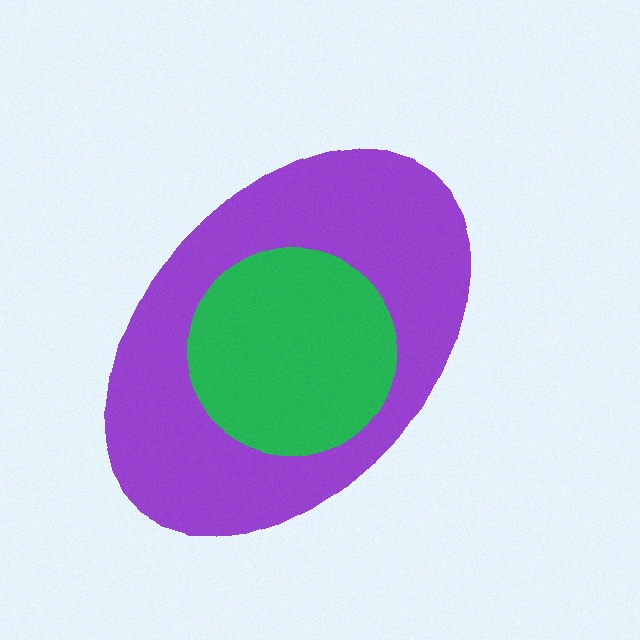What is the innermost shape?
The green circle.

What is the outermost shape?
The purple ellipse.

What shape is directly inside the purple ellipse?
The green circle.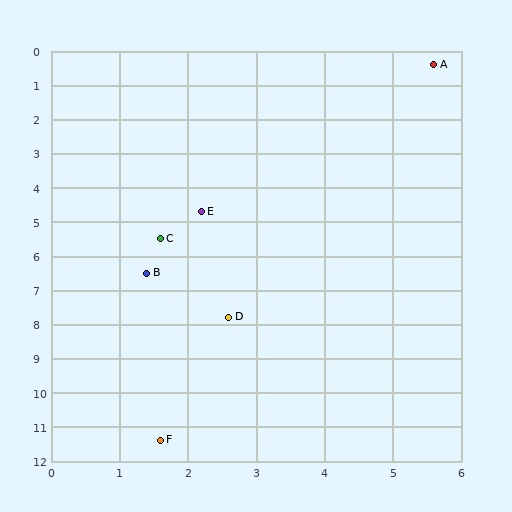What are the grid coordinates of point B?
Point B is at approximately (1.4, 6.5).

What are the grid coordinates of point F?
Point F is at approximately (1.6, 11.4).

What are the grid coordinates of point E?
Point E is at approximately (2.2, 4.7).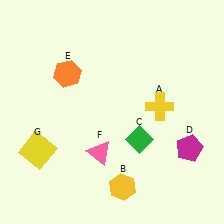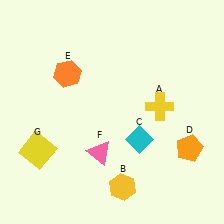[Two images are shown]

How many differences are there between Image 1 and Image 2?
There are 2 differences between the two images.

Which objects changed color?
C changed from green to cyan. D changed from magenta to orange.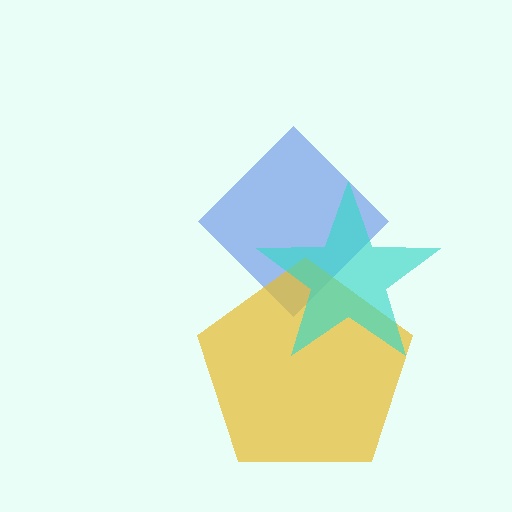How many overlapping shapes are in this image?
There are 3 overlapping shapes in the image.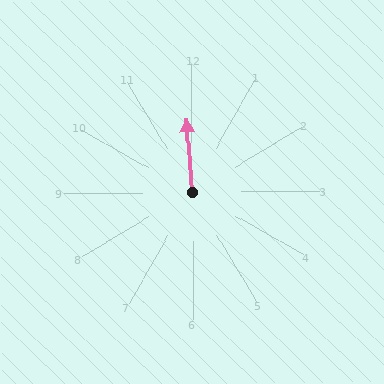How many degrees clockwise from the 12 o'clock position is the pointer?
Approximately 356 degrees.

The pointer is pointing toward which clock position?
Roughly 12 o'clock.